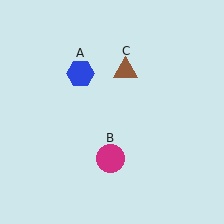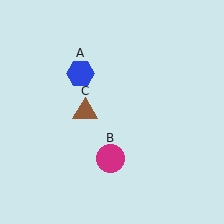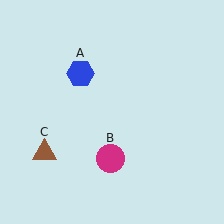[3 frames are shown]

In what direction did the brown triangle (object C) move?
The brown triangle (object C) moved down and to the left.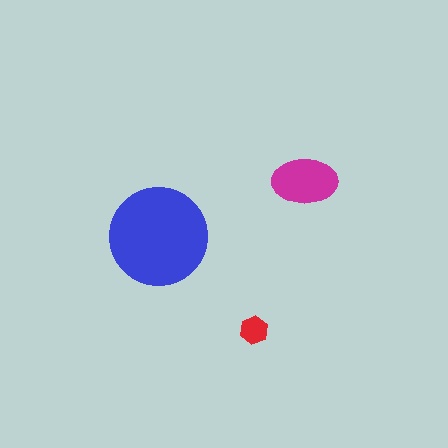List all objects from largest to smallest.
The blue circle, the magenta ellipse, the red hexagon.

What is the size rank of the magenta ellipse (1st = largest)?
2nd.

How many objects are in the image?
There are 3 objects in the image.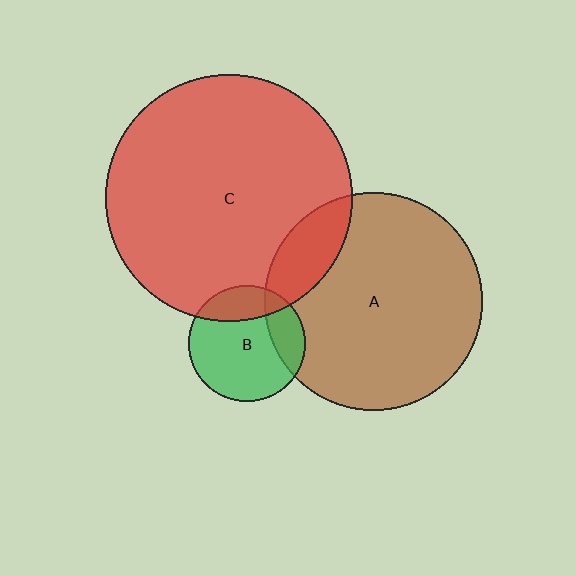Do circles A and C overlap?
Yes.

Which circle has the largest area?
Circle C (red).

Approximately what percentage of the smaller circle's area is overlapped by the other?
Approximately 15%.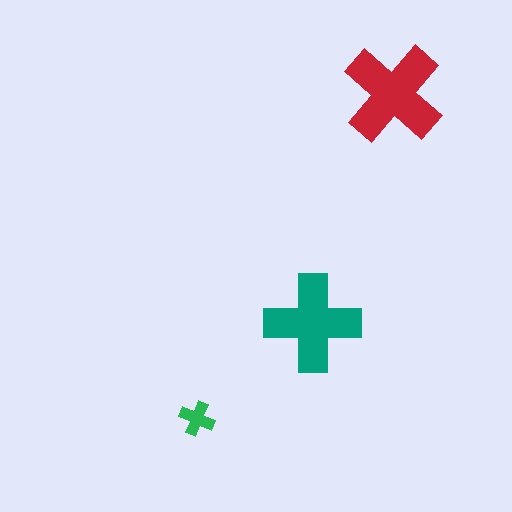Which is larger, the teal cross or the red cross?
The red one.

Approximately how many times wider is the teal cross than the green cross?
About 3 times wider.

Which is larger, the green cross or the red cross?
The red one.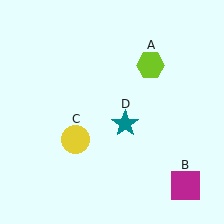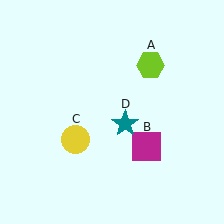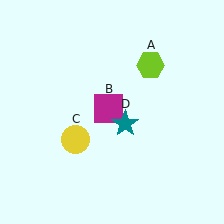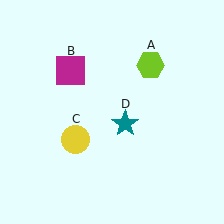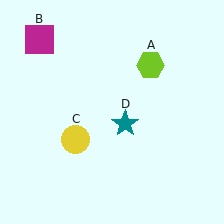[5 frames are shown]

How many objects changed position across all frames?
1 object changed position: magenta square (object B).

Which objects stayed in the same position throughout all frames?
Lime hexagon (object A) and yellow circle (object C) and teal star (object D) remained stationary.